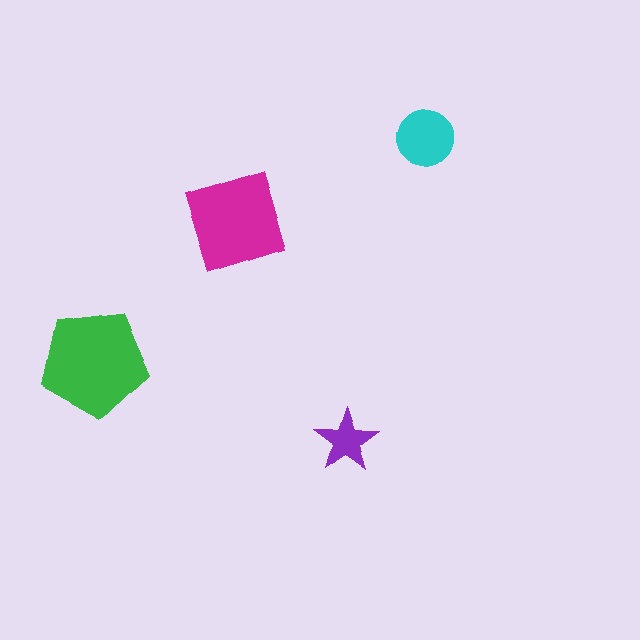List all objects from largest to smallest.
The green pentagon, the magenta square, the cyan circle, the purple star.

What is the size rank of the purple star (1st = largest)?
4th.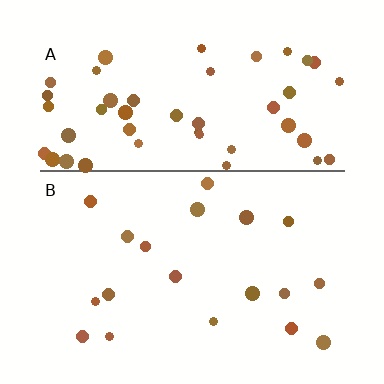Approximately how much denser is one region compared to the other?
Approximately 2.6× — region A over region B.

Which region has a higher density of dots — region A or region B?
A (the top).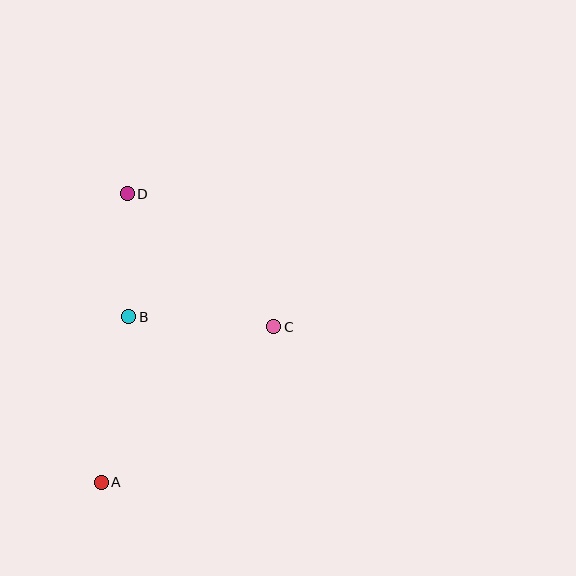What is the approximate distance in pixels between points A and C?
The distance between A and C is approximately 232 pixels.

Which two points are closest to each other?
Points B and D are closest to each other.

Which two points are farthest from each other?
Points A and D are farthest from each other.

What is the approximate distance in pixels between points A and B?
The distance between A and B is approximately 168 pixels.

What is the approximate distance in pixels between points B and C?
The distance between B and C is approximately 145 pixels.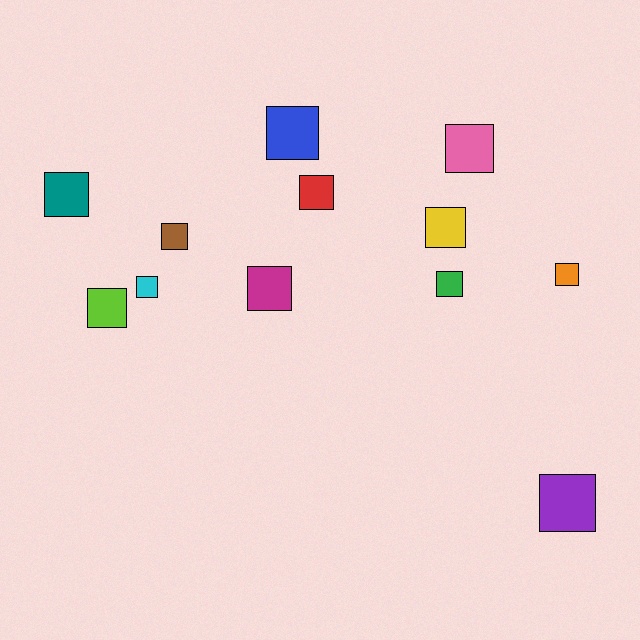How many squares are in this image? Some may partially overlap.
There are 12 squares.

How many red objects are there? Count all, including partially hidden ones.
There is 1 red object.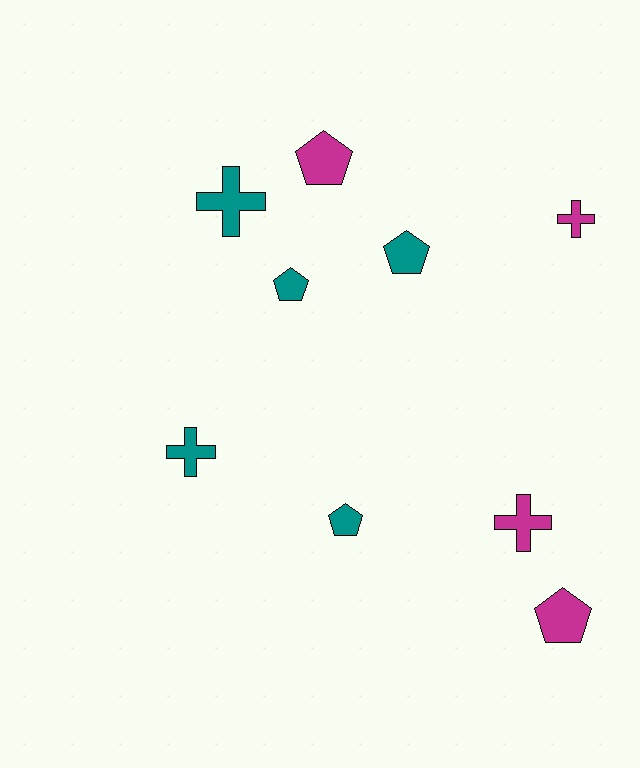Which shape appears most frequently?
Pentagon, with 5 objects.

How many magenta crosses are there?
There are 2 magenta crosses.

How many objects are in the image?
There are 9 objects.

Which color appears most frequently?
Teal, with 5 objects.